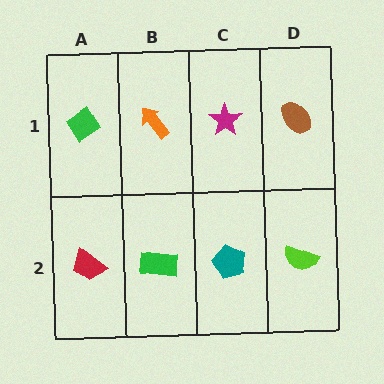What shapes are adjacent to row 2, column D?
A brown ellipse (row 1, column D), a teal pentagon (row 2, column C).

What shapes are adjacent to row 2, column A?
A green diamond (row 1, column A), a green rectangle (row 2, column B).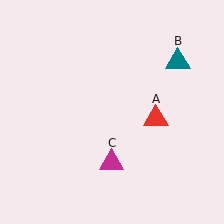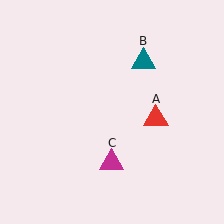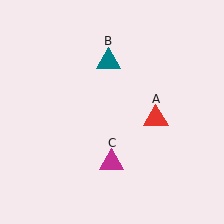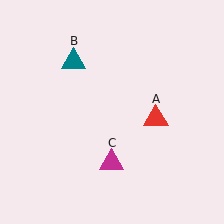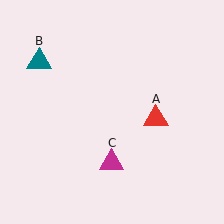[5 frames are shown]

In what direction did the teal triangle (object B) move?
The teal triangle (object B) moved left.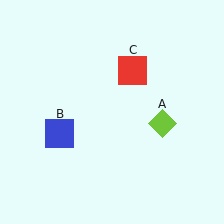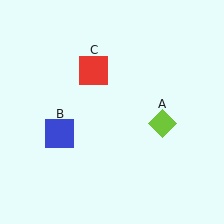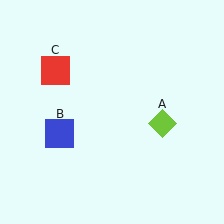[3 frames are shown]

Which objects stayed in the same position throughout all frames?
Lime diamond (object A) and blue square (object B) remained stationary.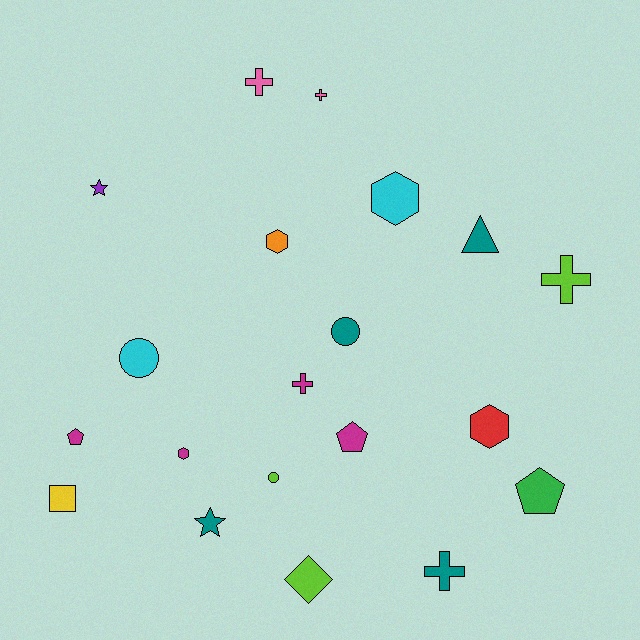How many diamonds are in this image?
There is 1 diamond.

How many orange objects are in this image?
There is 1 orange object.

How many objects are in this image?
There are 20 objects.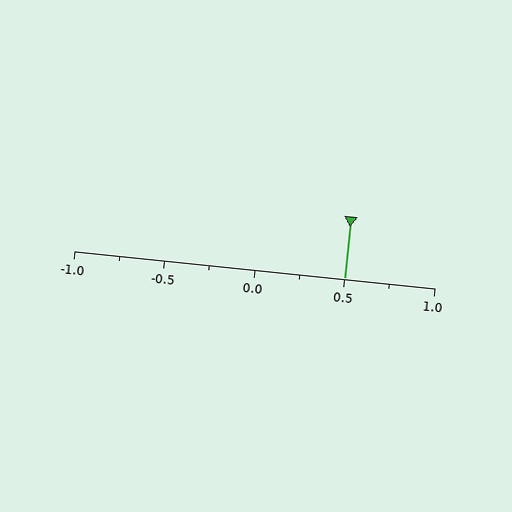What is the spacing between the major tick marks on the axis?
The major ticks are spaced 0.5 apart.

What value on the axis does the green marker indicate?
The marker indicates approximately 0.5.